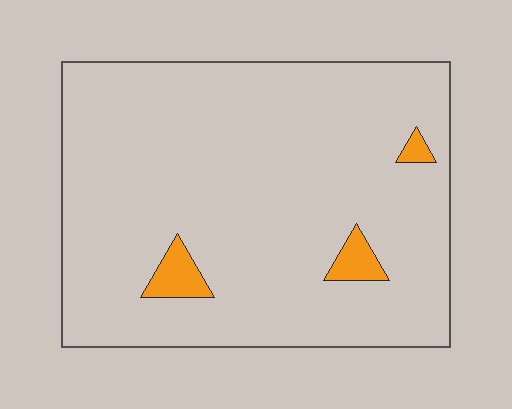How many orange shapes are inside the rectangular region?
3.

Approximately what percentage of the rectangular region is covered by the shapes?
Approximately 5%.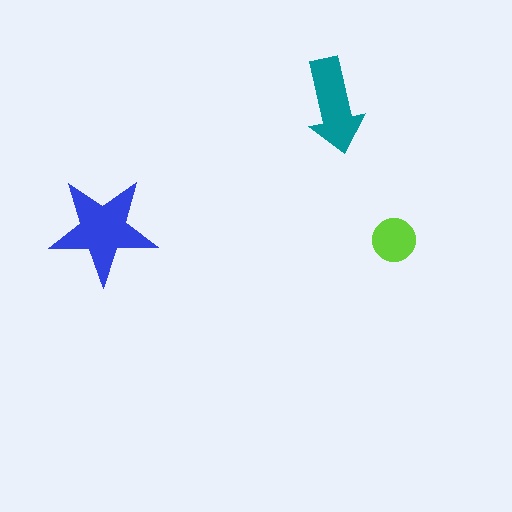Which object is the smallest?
The lime circle.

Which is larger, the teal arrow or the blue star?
The blue star.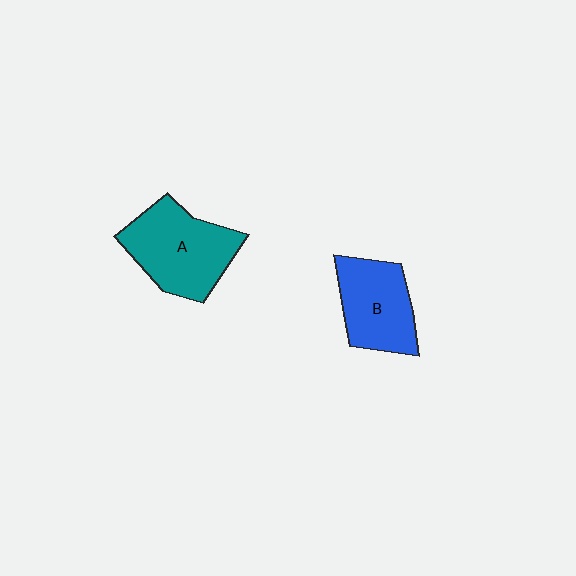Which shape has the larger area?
Shape A (teal).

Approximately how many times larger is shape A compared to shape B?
Approximately 1.3 times.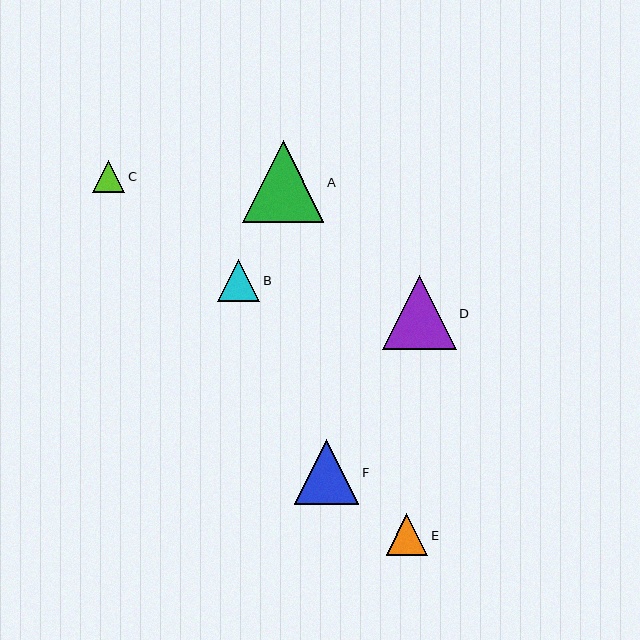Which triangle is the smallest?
Triangle C is the smallest with a size of approximately 32 pixels.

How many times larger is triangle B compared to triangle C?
Triangle B is approximately 1.3 times the size of triangle C.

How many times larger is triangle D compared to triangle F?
Triangle D is approximately 1.1 times the size of triangle F.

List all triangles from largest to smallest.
From largest to smallest: A, D, F, B, E, C.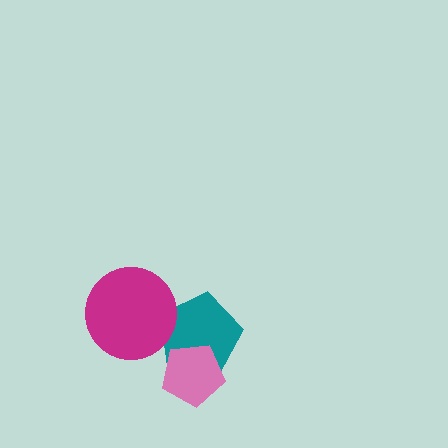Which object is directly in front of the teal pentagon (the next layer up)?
The pink pentagon is directly in front of the teal pentagon.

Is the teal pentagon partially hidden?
Yes, it is partially covered by another shape.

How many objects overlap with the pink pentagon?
1 object overlaps with the pink pentagon.